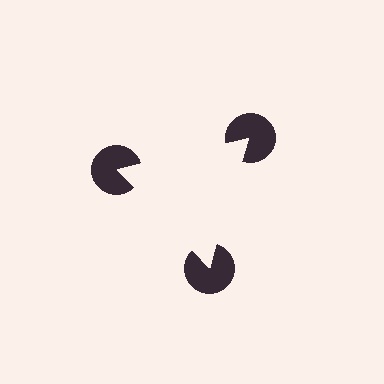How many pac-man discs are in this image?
There are 3 — one at each vertex of the illusory triangle.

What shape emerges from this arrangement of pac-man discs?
An illusory triangle — its edges are inferred from the aligned wedge cuts in the pac-man discs, not physically drawn.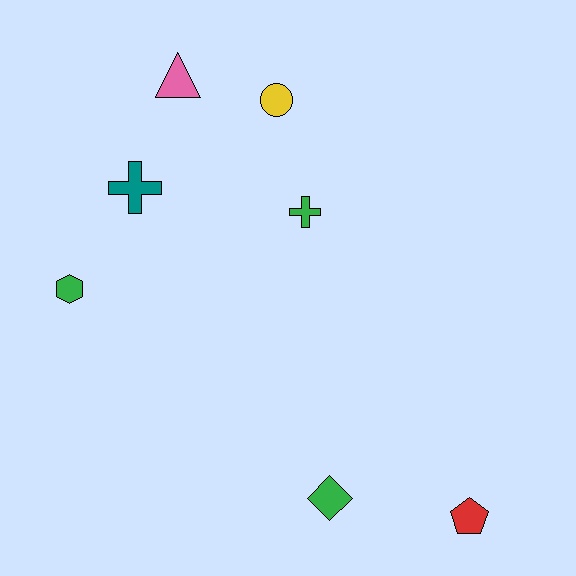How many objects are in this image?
There are 7 objects.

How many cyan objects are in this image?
There are no cyan objects.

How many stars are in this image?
There are no stars.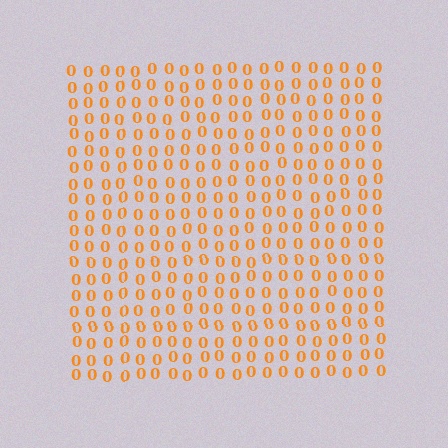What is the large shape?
The large shape is a square.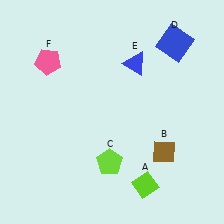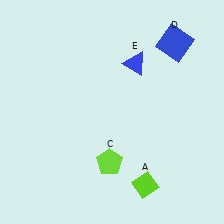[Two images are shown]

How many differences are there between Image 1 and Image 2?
There are 2 differences between the two images.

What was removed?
The pink pentagon (F), the brown diamond (B) were removed in Image 2.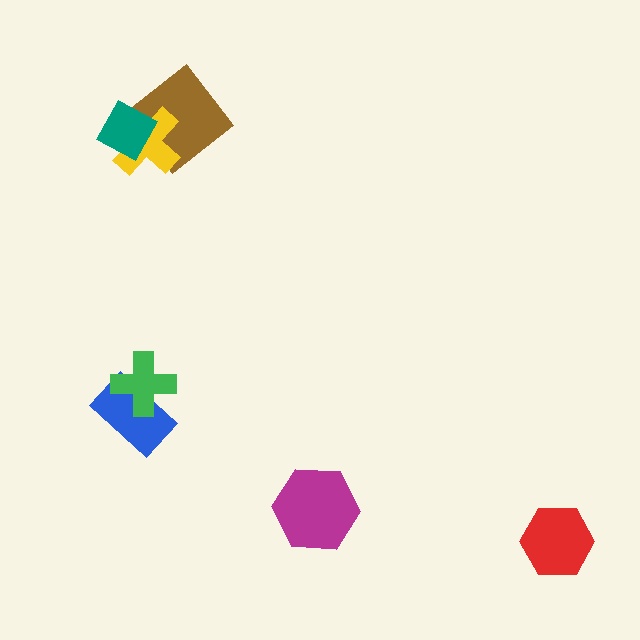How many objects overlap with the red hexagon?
0 objects overlap with the red hexagon.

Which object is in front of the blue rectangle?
The green cross is in front of the blue rectangle.